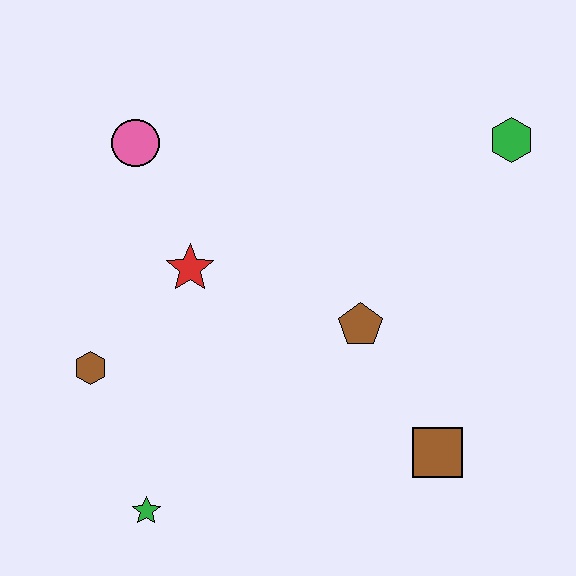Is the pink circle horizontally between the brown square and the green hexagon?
No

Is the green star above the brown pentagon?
No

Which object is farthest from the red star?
The green hexagon is farthest from the red star.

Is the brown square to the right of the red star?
Yes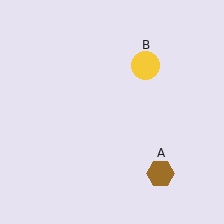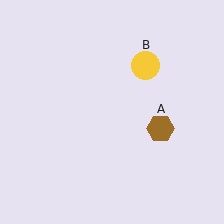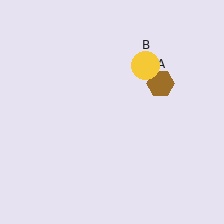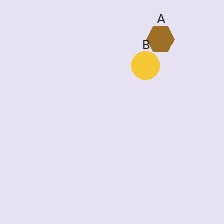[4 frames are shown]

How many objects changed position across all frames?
1 object changed position: brown hexagon (object A).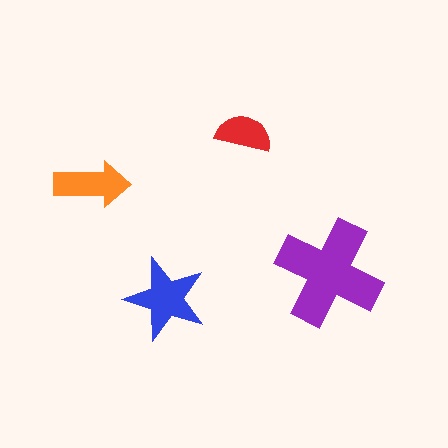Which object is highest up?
The red semicircle is topmost.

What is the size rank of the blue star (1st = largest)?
2nd.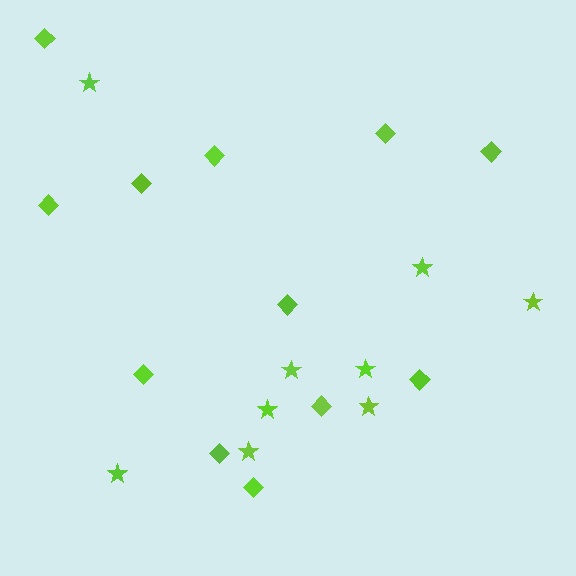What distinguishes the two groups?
There are 2 groups: one group of stars (9) and one group of diamonds (12).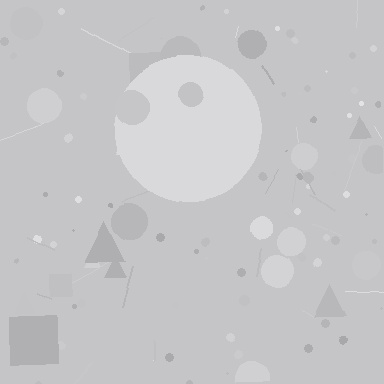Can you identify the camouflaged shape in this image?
The camouflaged shape is a circle.